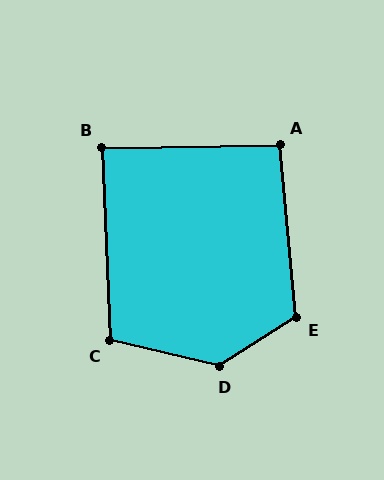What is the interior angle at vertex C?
Approximately 106 degrees (obtuse).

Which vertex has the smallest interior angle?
B, at approximately 88 degrees.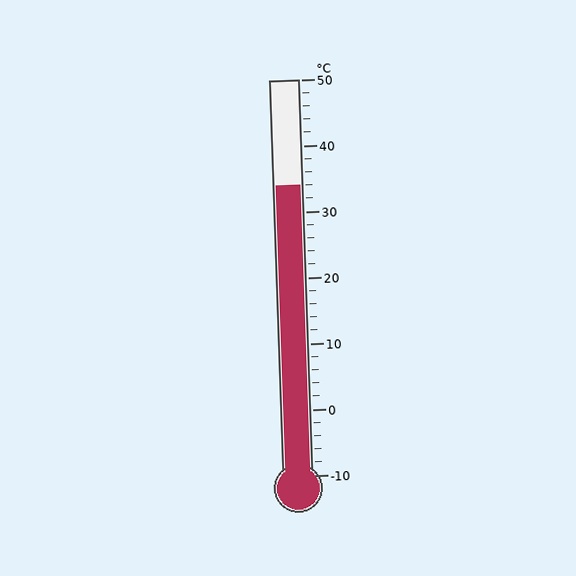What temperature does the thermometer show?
The thermometer shows approximately 34°C.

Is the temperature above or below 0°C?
The temperature is above 0°C.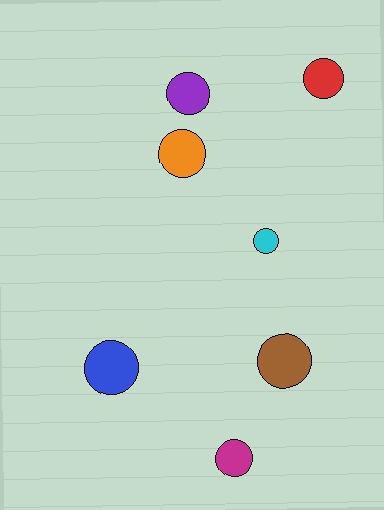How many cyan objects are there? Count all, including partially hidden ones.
There is 1 cyan object.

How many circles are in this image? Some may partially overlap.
There are 7 circles.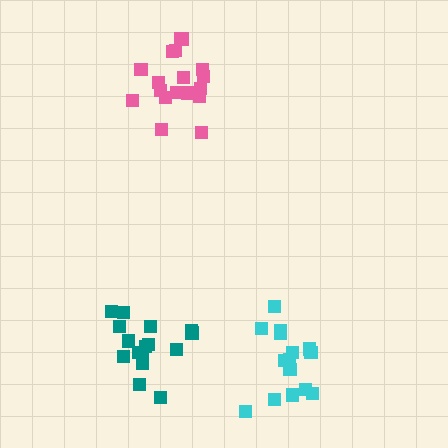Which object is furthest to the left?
The teal cluster is leftmost.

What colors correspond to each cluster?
The clusters are colored: pink, cyan, teal.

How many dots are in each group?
Group 1: 18 dots, Group 2: 15 dots, Group 3: 16 dots (49 total).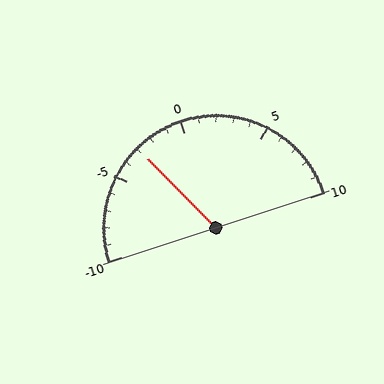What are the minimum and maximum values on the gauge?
The gauge ranges from -10 to 10.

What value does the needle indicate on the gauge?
The needle indicates approximately -3.